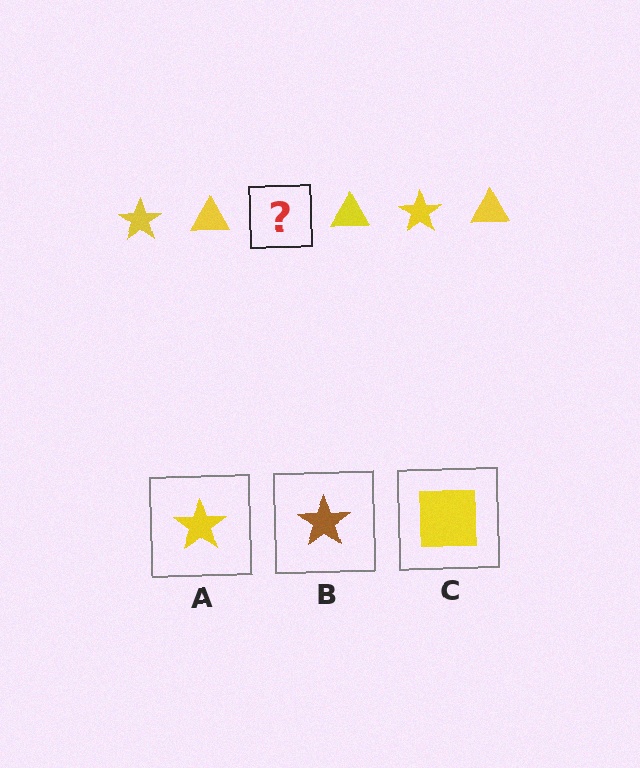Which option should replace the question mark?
Option A.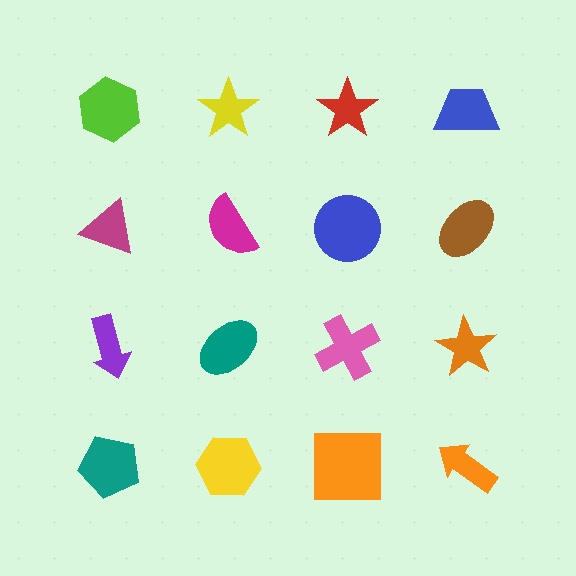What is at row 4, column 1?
A teal pentagon.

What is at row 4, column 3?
An orange square.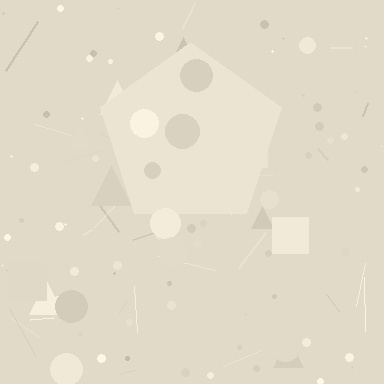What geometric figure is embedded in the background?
A pentagon is embedded in the background.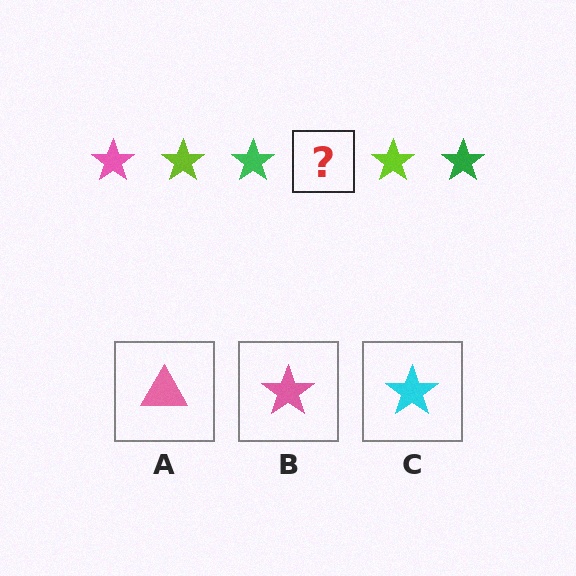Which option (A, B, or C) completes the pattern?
B.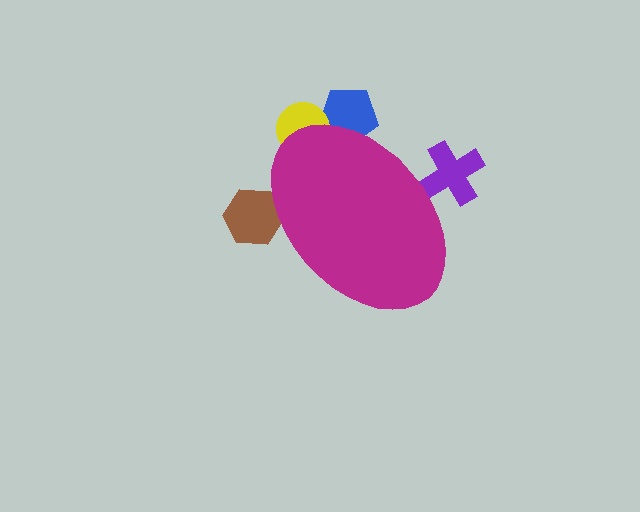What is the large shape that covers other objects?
A magenta ellipse.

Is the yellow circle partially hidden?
Yes, the yellow circle is partially hidden behind the magenta ellipse.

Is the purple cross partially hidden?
Yes, the purple cross is partially hidden behind the magenta ellipse.